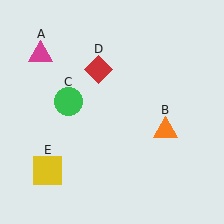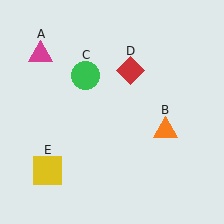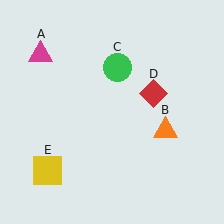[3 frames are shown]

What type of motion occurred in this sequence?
The green circle (object C), red diamond (object D) rotated clockwise around the center of the scene.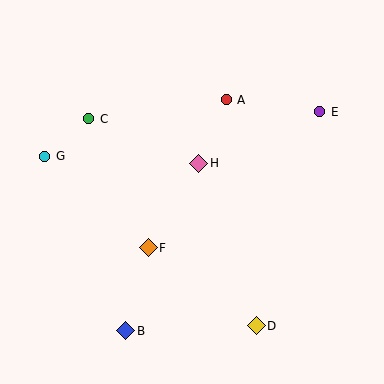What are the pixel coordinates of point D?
Point D is at (256, 326).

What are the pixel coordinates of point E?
Point E is at (320, 112).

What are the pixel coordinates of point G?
Point G is at (45, 156).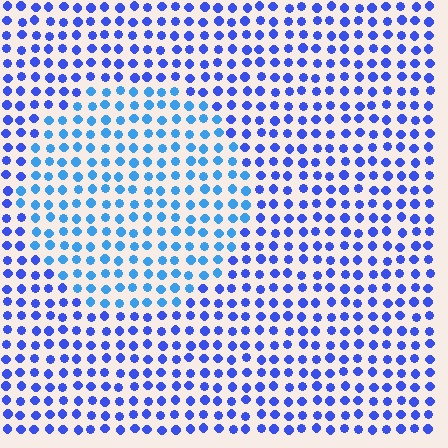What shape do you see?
I see a circle.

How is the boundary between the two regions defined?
The boundary is defined purely by a slight shift in hue (about 27 degrees). Spacing, size, and orientation are identical on both sides.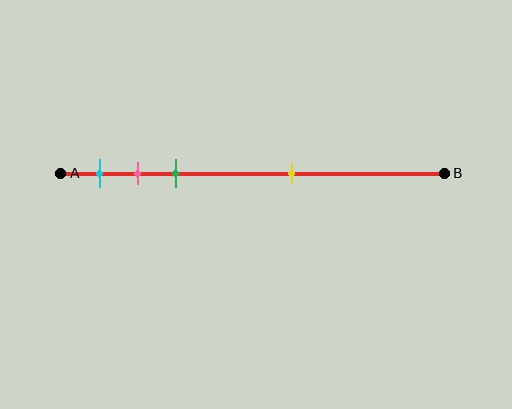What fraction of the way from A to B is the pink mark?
The pink mark is approximately 20% (0.2) of the way from A to B.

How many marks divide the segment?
There are 4 marks dividing the segment.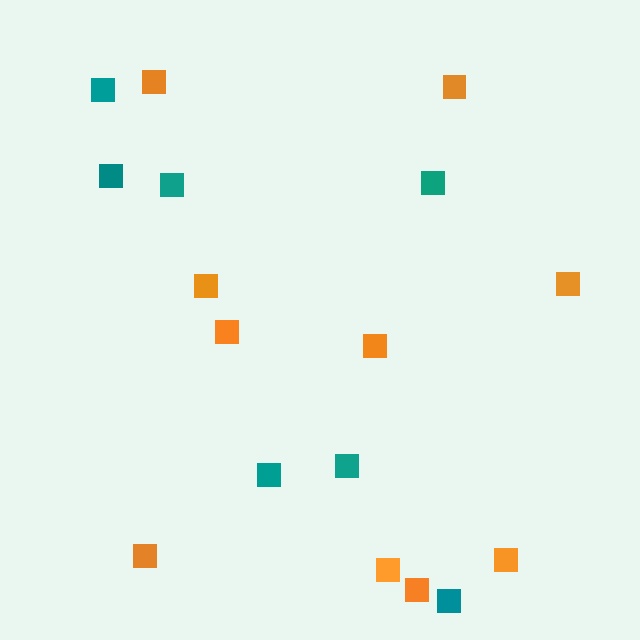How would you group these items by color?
There are 2 groups: one group of orange squares (10) and one group of teal squares (7).